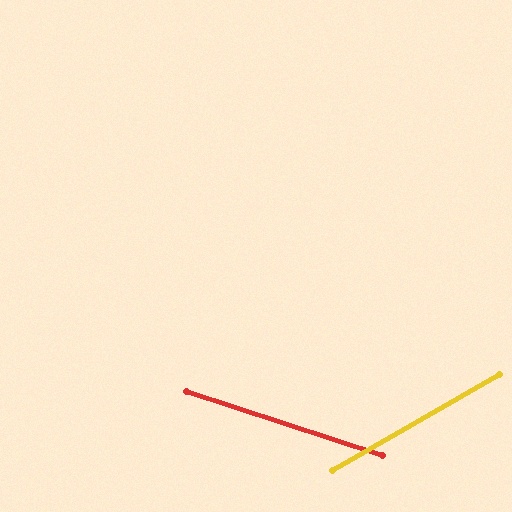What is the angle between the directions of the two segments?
Approximately 48 degrees.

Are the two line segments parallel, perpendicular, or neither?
Neither parallel nor perpendicular — they differ by about 48°.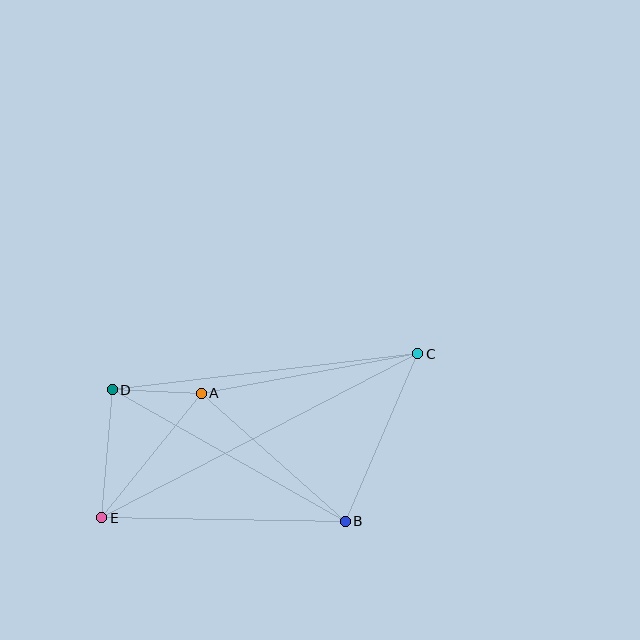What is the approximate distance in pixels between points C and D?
The distance between C and D is approximately 307 pixels.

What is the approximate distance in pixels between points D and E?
The distance between D and E is approximately 129 pixels.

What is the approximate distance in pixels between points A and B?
The distance between A and B is approximately 193 pixels.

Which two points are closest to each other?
Points A and D are closest to each other.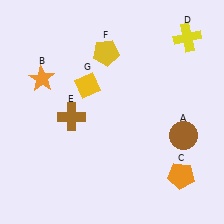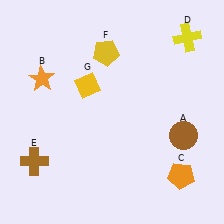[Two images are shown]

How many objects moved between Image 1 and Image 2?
1 object moved between the two images.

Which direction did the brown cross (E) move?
The brown cross (E) moved down.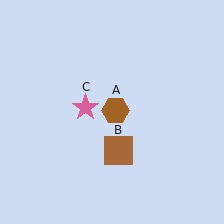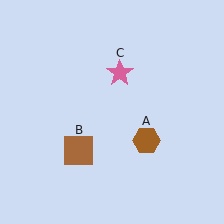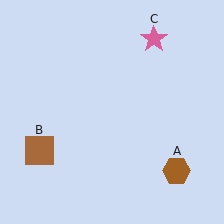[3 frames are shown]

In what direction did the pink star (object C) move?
The pink star (object C) moved up and to the right.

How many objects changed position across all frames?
3 objects changed position: brown hexagon (object A), brown square (object B), pink star (object C).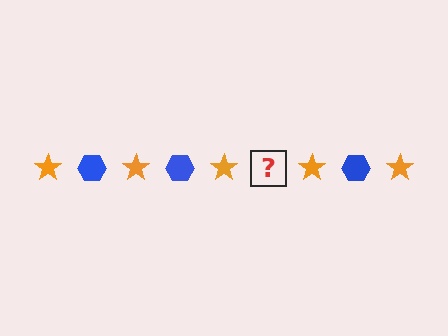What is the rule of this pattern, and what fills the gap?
The rule is that the pattern alternates between orange star and blue hexagon. The gap should be filled with a blue hexagon.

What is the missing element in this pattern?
The missing element is a blue hexagon.